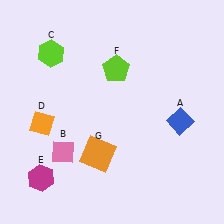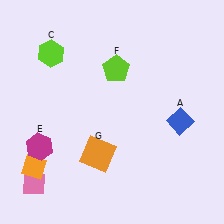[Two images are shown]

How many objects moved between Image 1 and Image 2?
3 objects moved between the two images.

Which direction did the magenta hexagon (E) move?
The magenta hexagon (E) moved up.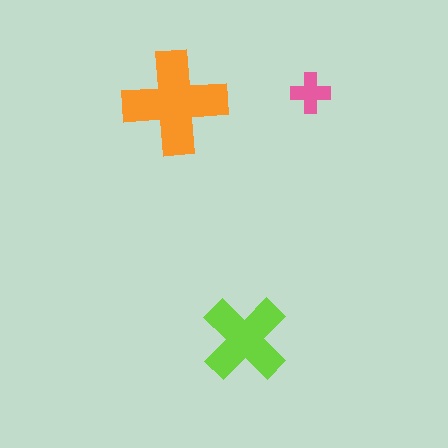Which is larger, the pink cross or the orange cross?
The orange one.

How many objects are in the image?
There are 3 objects in the image.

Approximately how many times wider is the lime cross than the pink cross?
About 2 times wider.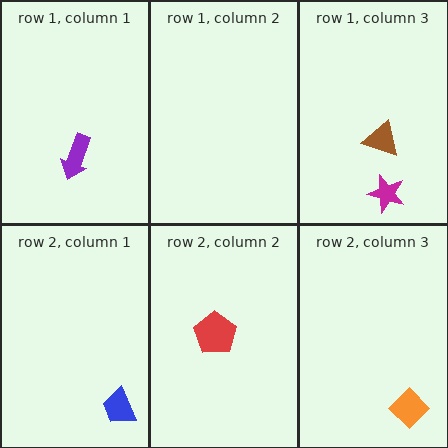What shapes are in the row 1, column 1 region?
The purple arrow.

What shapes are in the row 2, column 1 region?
The blue trapezoid.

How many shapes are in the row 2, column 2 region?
1.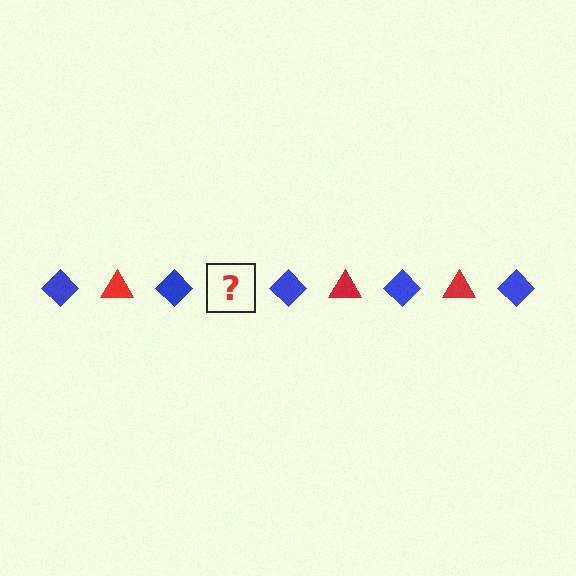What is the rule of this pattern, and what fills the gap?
The rule is that the pattern alternates between blue diamond and red triangle. The gap should be filled with a red triangle.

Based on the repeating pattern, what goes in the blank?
The blank should be a red triangle.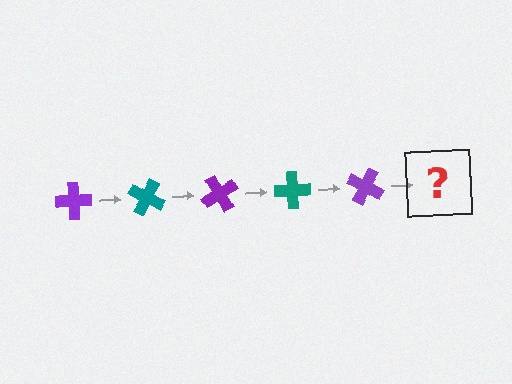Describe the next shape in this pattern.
It should be a teal cross, rotated 150 degrees from the start.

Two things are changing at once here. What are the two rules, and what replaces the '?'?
The two rules are that it rotates 30 degrees each step and the color cycles through purple and teal. The '?' should be a teal cross, rotated 150 degrees from the start.